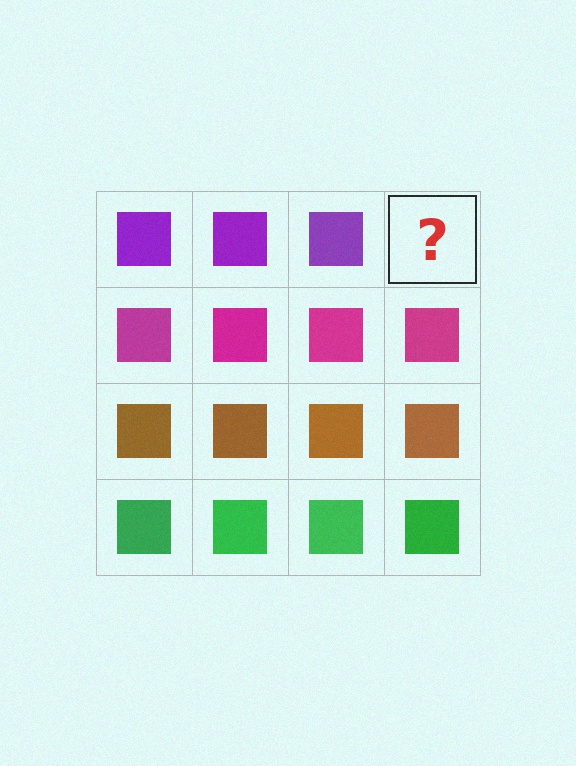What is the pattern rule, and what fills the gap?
The rule is that each row has a consistent color. The gap should be filled with a purple square.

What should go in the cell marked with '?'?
The missing cell should contain a purple square.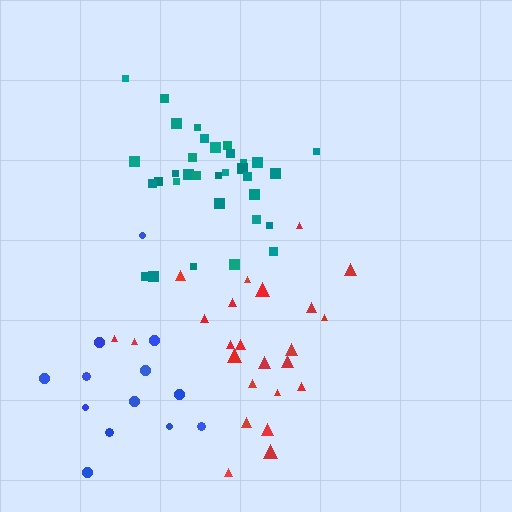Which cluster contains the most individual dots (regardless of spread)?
Teal (33).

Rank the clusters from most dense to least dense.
teal, red, blue.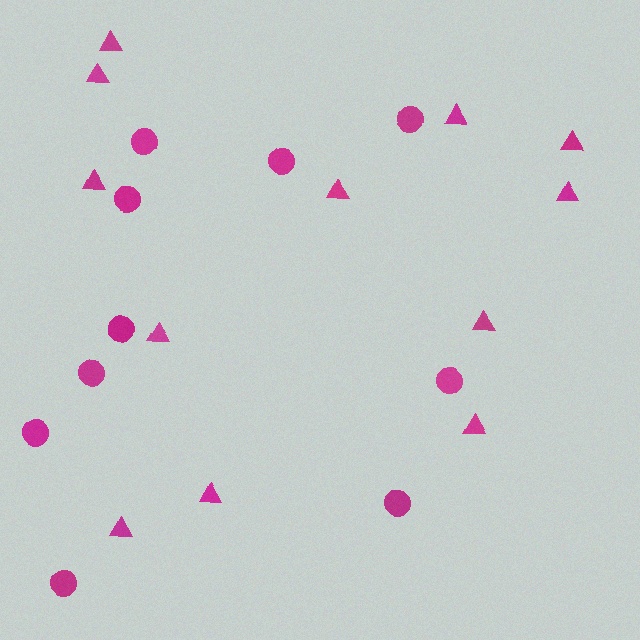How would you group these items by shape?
There are 2 groups: one group of circles (10) and one group of triangles (12).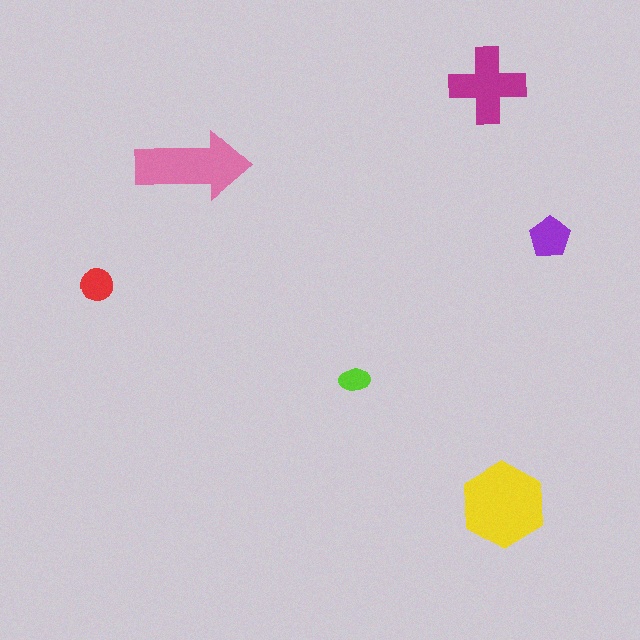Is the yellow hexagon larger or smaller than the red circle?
Larger.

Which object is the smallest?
The lime ellipse.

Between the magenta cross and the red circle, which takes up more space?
The magenta cross.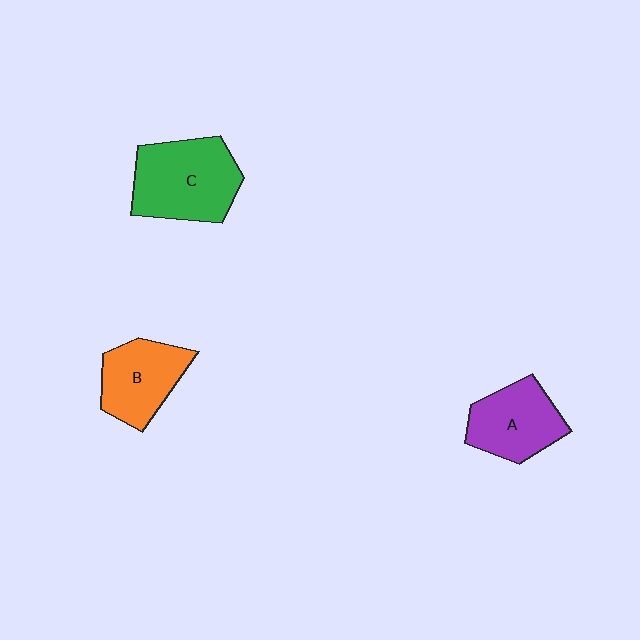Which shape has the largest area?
Shape C (green).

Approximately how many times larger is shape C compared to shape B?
Approximately 1.3 times.